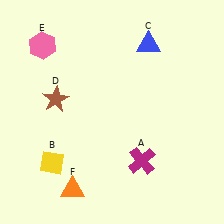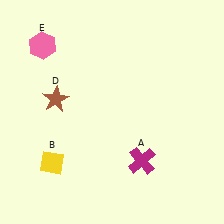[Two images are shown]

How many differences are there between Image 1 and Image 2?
There are 2 differences between the two images.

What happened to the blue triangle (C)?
The blue triangle (C) was removed in Image 2. It was in the top-right area of Image 1.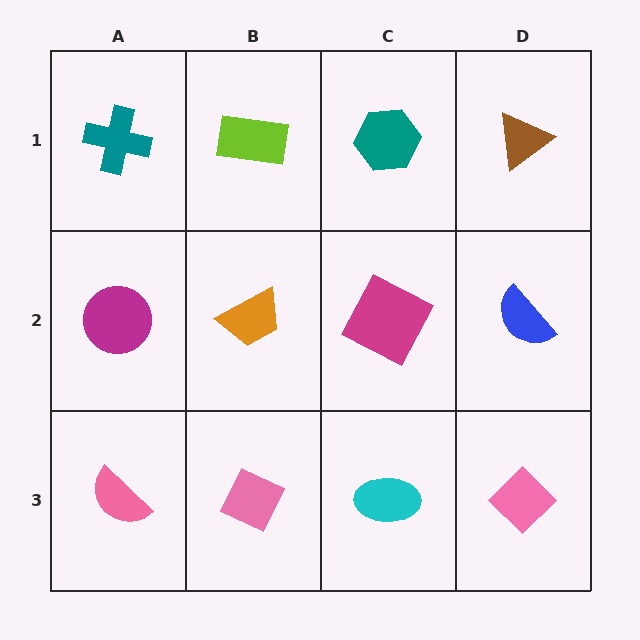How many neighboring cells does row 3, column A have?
2.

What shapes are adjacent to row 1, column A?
A magenta circle (row 2, column A), a lime rectangle (row 1, column B).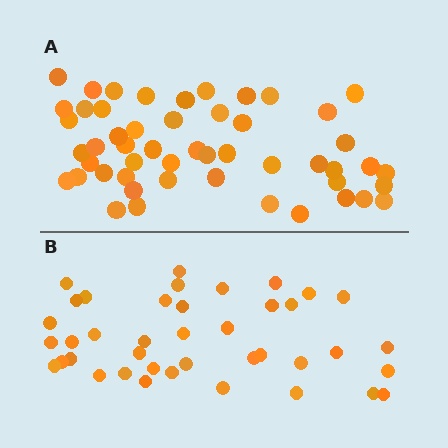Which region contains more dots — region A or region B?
Region A (the top region) has more dots.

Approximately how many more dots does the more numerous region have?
Region A has roughly 12 or so more dots than region B.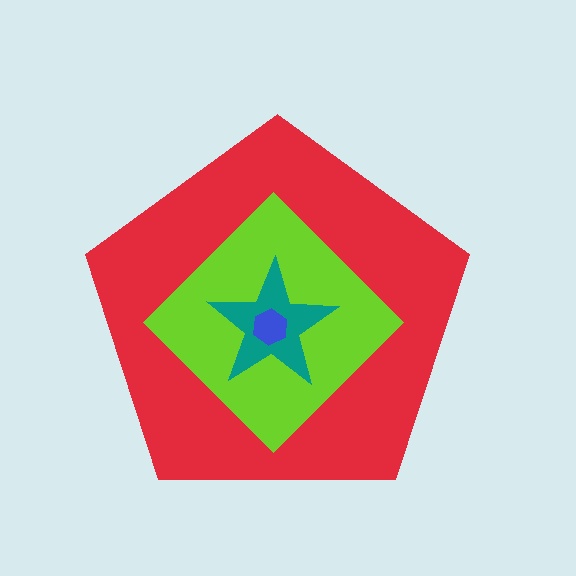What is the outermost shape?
The red pentagon.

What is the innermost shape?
The blue hexagon.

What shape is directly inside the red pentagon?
The lime diamond.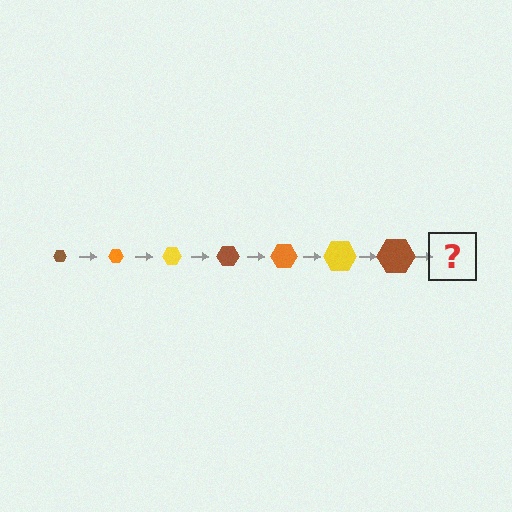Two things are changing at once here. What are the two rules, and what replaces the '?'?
The two rules are that the hexagon grows larger each step and the color cycles through brown, orange, and yellow. The '?' should be an orange hexagon, larger than the previous one.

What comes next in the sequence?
The next element should be an orange hexagon, larger than the previous one.